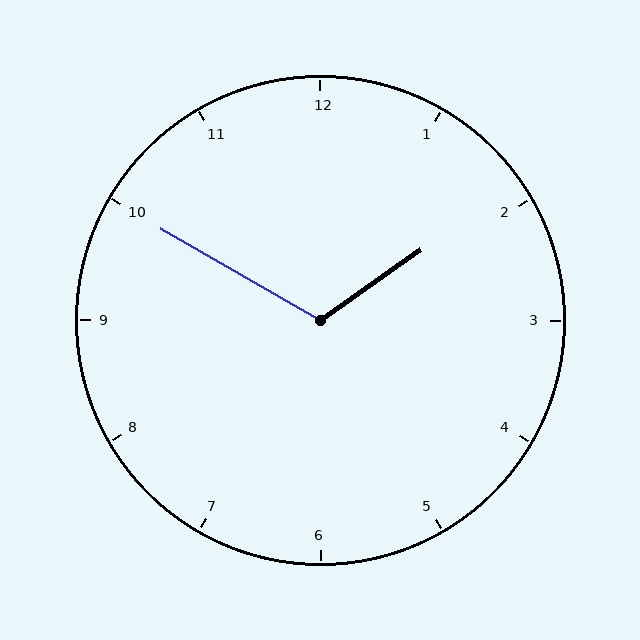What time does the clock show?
1:50.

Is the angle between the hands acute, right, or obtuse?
It is obtuse.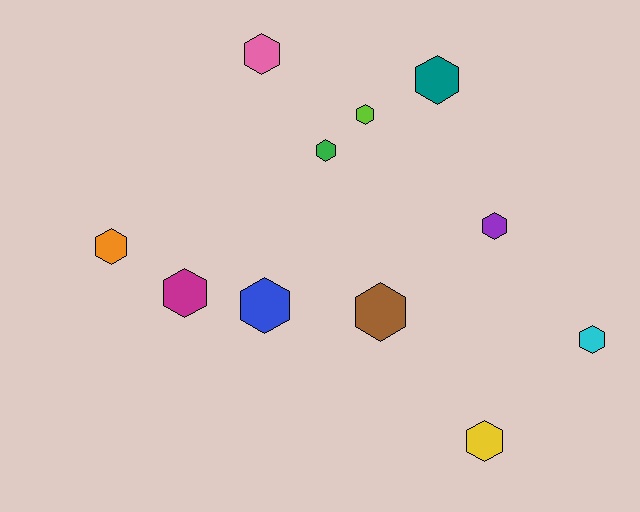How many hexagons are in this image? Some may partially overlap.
There are 11 hexagons.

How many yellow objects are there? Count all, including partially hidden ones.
There is 1 yellow object.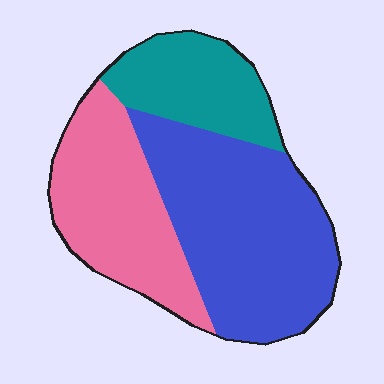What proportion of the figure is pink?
Pink covers about 30% of the figure.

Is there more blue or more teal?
Blue.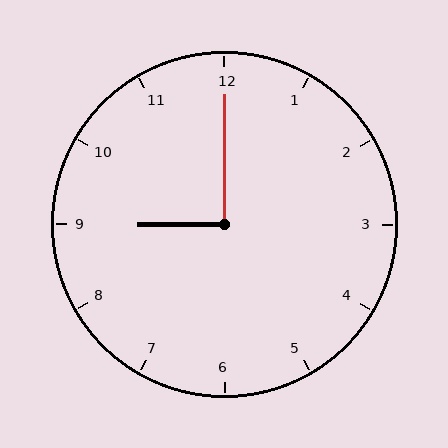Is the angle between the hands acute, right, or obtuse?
It is right.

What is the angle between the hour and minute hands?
Approximately 90 degrees.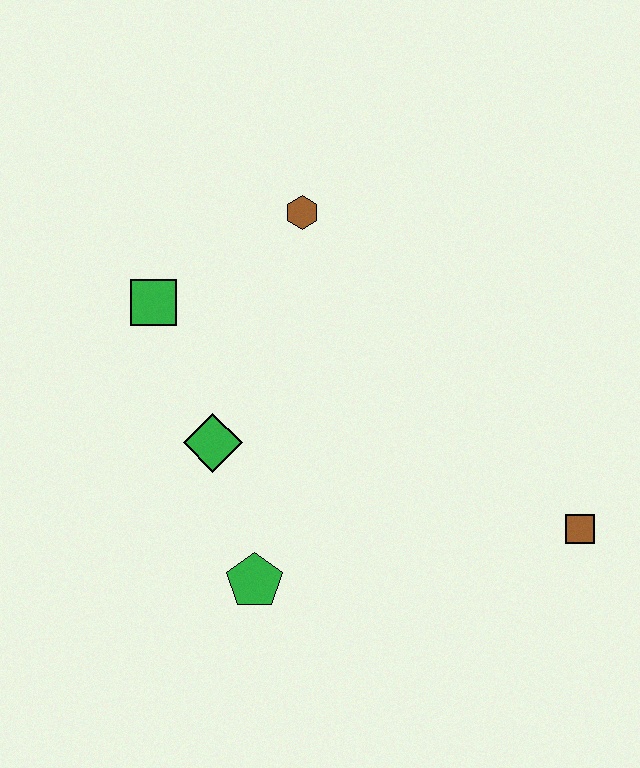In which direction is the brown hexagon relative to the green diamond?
The brown hexagon is above the green diamond.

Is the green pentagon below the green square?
Yes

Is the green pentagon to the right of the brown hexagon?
No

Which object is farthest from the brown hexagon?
The brown square is farthest from the brown hexagon.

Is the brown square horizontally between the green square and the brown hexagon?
No